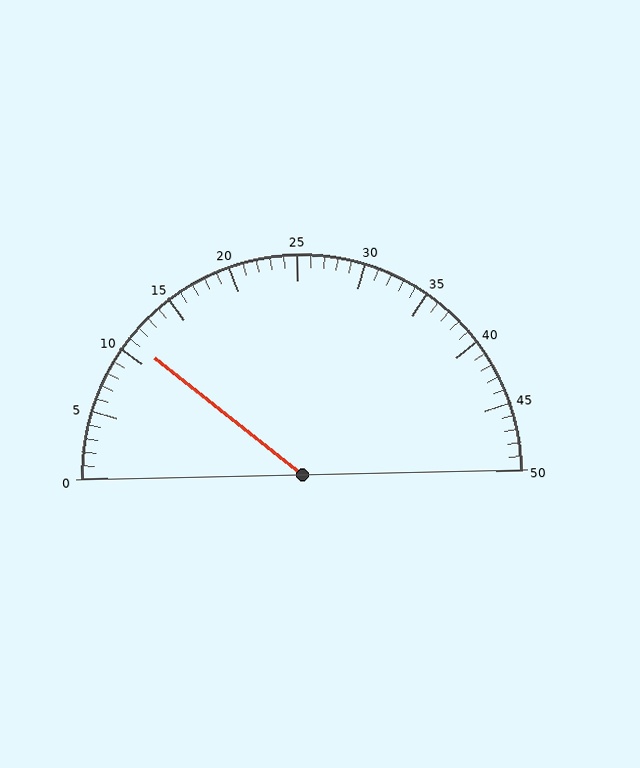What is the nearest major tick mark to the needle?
The nearest major tick mark is 10.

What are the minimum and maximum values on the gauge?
The gauge ranges from 0 to 50.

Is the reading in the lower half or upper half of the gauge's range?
The reading is in the lower half of the range (0 to 50).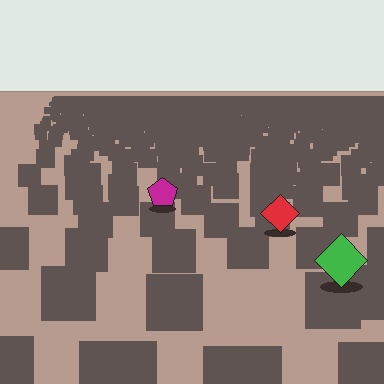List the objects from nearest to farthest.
From nearest to farthest: the green diamond, the red diamond, the magenta pentagon.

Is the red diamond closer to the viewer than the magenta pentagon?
Yes. The red diamond is closer — you can tell from the texture gradient: the ground texture is coarser near it.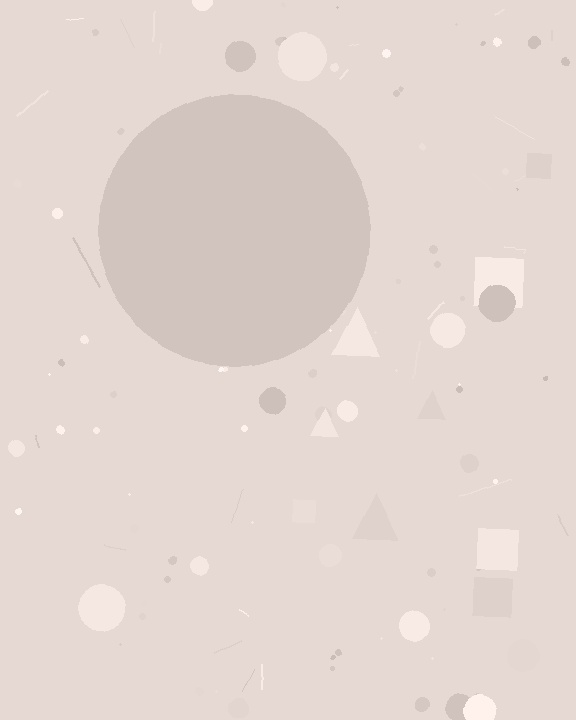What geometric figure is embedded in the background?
A circle is embedded in the background.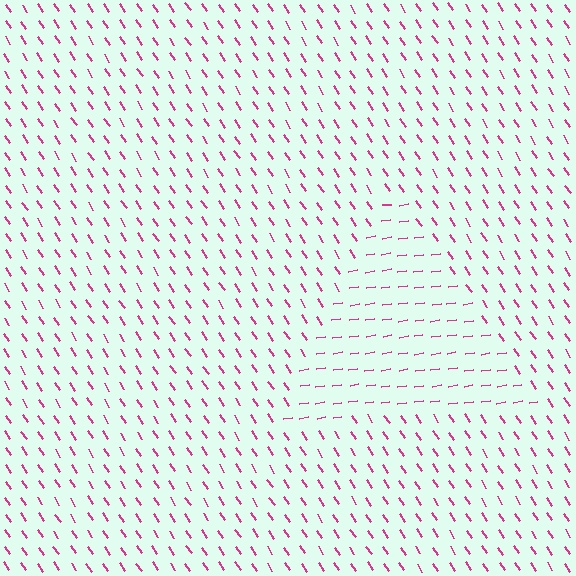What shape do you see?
I see a triangle.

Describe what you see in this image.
The image is filled with small magenta line segments. A triangle region in the image has lines oriented differently from the surrounding lines, creating a visible texture boundary.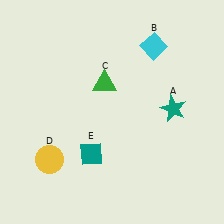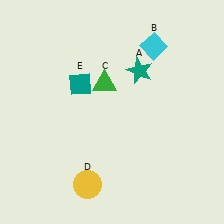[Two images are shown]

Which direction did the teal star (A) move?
The teal star (A) moved up.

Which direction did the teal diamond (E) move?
The teal diamond (E) moved up.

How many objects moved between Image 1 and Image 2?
3 objects moved between the two images.